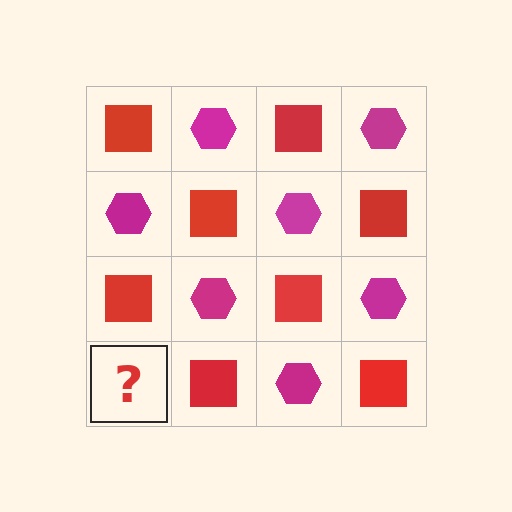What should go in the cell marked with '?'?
The missing cell should contain a magenta hexagon.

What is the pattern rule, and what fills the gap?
The rule is that it alternates red square and magenta hexagon in a checkerboard pattern. The gap should be filled with a magenta hexagon.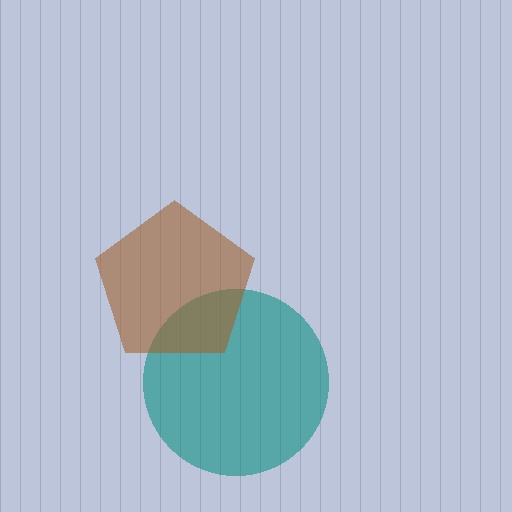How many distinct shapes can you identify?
There are 2 distinct shapes: a teal circle, a brown pentagon.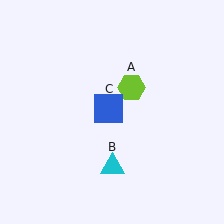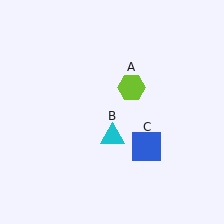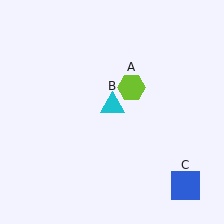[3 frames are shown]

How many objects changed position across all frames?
2 objects changed position: cyan triangle (object B), blue square (object C).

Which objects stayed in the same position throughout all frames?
Lime hexagon (object A) remained stationary.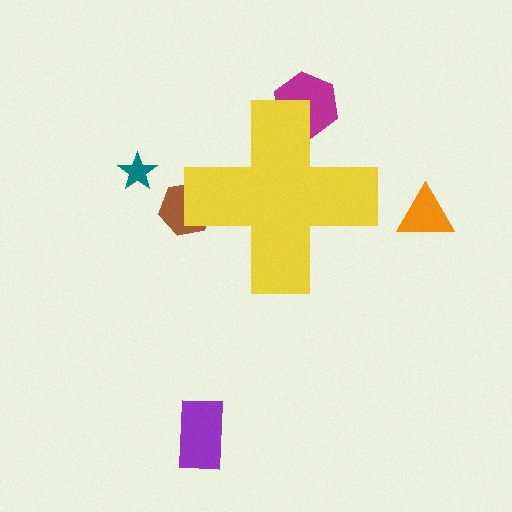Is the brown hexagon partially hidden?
Yes, the brown hexagon is partially hidden behind the yellow cross.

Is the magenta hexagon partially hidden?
Yes, the magenta hexagon is partially hidden behind the yellow cross.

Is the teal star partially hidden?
No, the teal star is fully visible.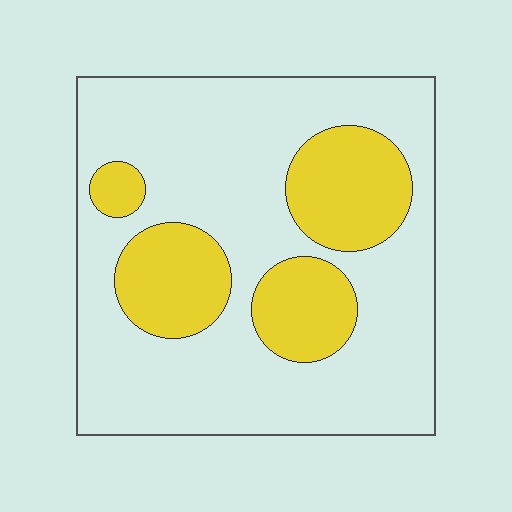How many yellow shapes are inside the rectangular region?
4.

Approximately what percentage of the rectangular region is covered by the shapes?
Approximately 25%.